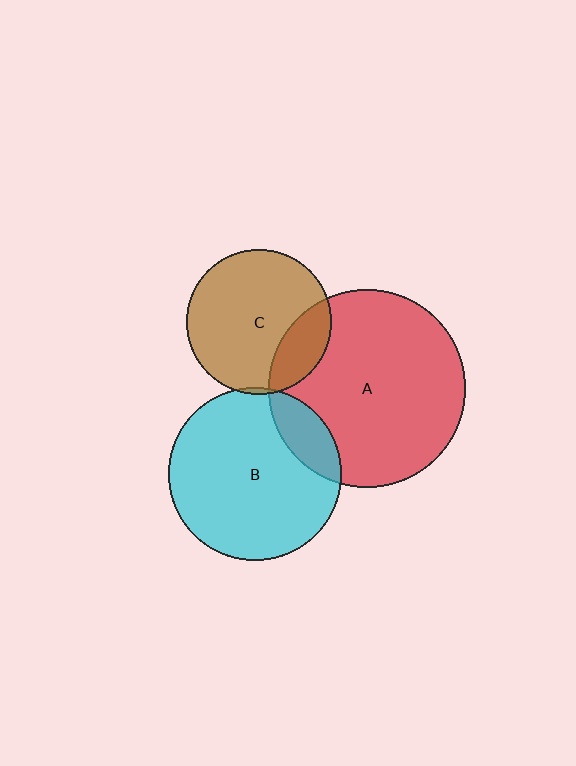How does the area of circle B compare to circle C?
Approximately 1.4 times.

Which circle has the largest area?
Circle A (red).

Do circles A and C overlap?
Yes.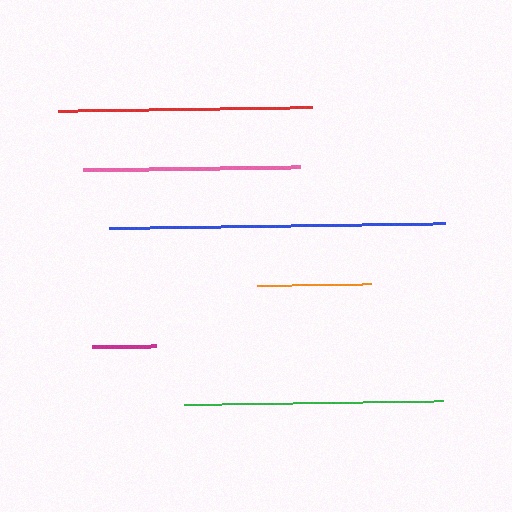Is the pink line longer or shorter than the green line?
The green line is longer than the pink line.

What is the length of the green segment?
The green segment is approximately 259 pixels long.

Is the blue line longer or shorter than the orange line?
The blue line is longer than the orange line.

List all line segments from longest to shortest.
From longest to shortest: blue, green, red, pink, orange, magenta.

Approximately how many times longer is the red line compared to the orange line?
The red line is approximately 2.2 times the length of the orange line.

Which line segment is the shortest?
The magenta line is the shortest at approximately 64 pixels.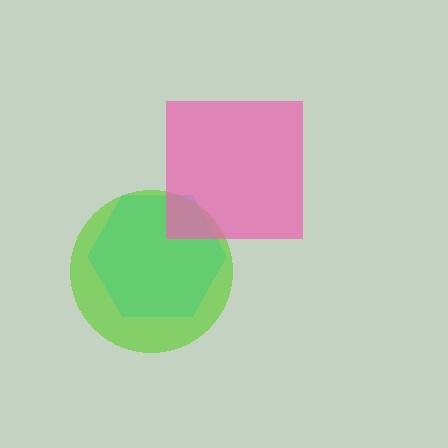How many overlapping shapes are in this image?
There are 3 overlapping shapes in the image.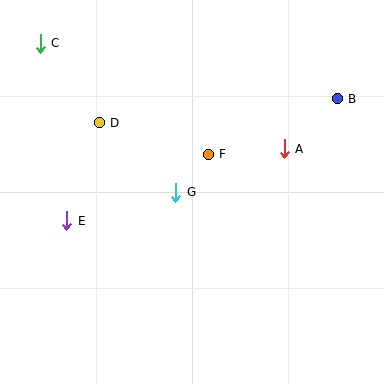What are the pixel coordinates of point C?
Point C is at (40, 43).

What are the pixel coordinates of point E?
Point E is at (67, 221).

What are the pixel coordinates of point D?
Point D is at (99, 123).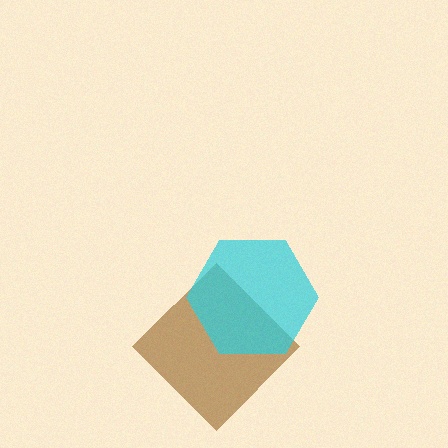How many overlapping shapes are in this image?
There are 2 overlapping shapes in the image.